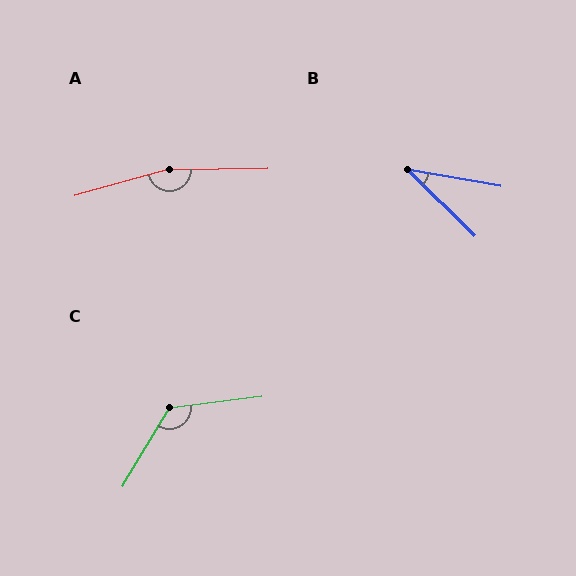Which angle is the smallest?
B, at approximately 35 degrees.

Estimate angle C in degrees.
Approximately 128 degrees.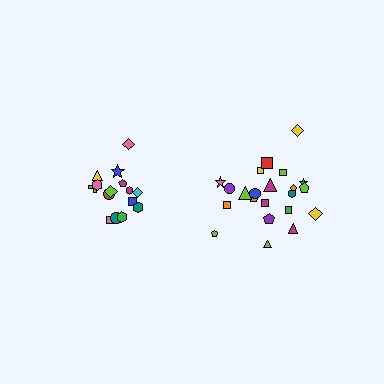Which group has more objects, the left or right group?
The right group.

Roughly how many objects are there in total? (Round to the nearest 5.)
Roughly 35 objects in total.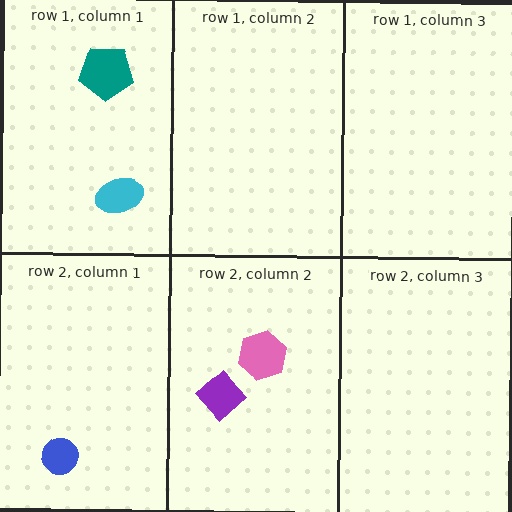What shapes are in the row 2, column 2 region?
The pink hexagon, the purple diamond.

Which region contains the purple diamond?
The row 2, column 2 region.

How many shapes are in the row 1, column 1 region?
2.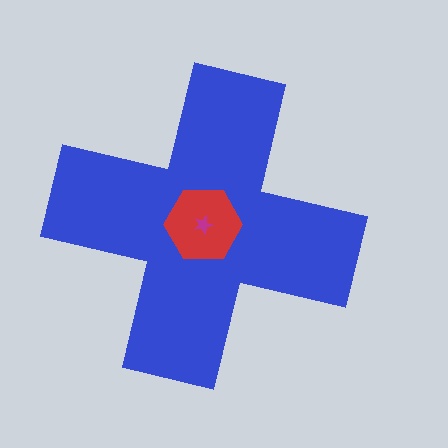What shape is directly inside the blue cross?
The red hexagon.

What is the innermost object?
The magenta star.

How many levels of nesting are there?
3.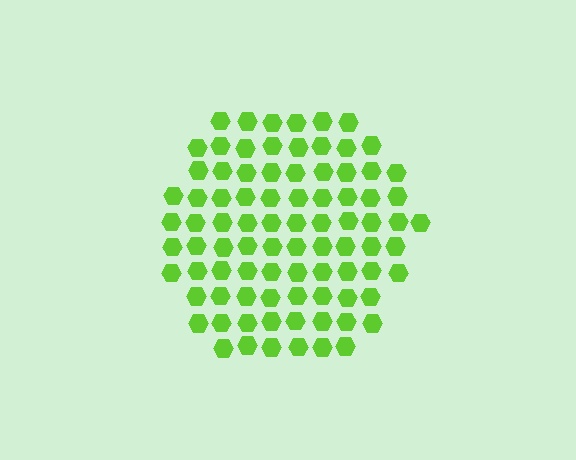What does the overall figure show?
The overall figure shows a hexagon.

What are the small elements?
The small elements are hexagons.